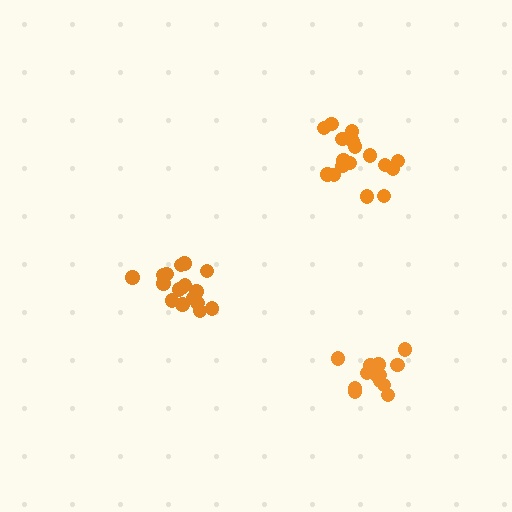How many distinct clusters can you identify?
There are 3 distinct clusters.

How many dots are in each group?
Group 1: 17 dots, Group 2: 17 dots, Group 3: 14 dots (48 total).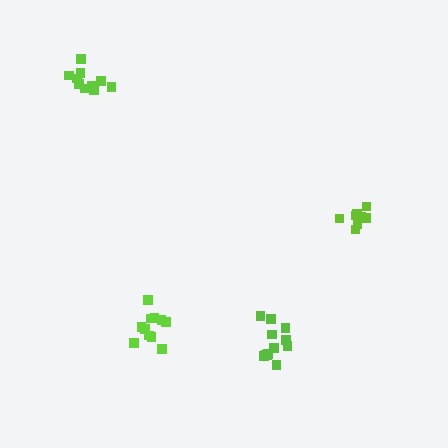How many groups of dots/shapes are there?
There are 4 groups.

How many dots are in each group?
Group 1: 8 dots, Group 2: 11 dots, Group 3: 10 dots, Group 4: 12 dots (41 total).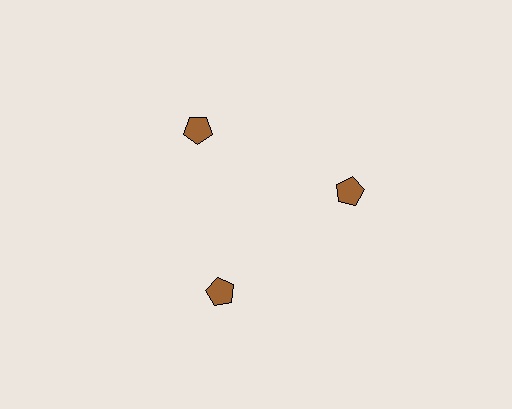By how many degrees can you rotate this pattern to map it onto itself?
The pattern maps onto itself every 120 degrees of rotation.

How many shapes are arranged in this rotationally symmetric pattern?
There are 3 shapes, arranged in 3 groups of 1.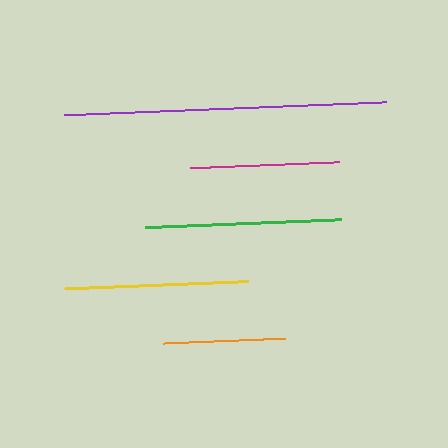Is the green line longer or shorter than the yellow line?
The green line is longer than the yellow line.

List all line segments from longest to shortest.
From longest to shortest: purple, green, yellow, magenta, orange.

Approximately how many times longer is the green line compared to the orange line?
The green line is approximately 1.6 times the length of the orange line.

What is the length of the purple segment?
The purple segment is approximately 321 pixels long.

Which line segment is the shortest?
The orange line is the shortest at approximately 121 pixels.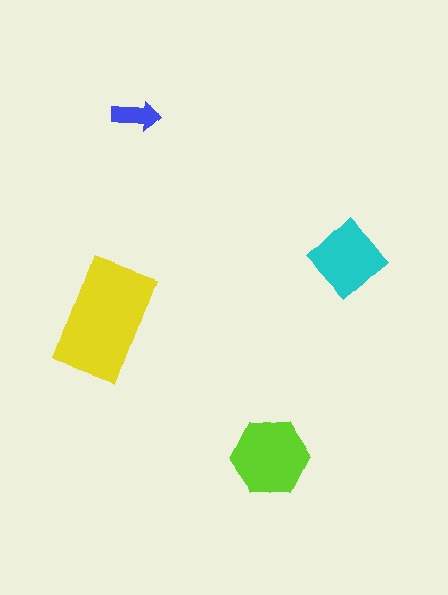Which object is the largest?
The yellow rectangle.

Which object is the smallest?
The blue arrow.